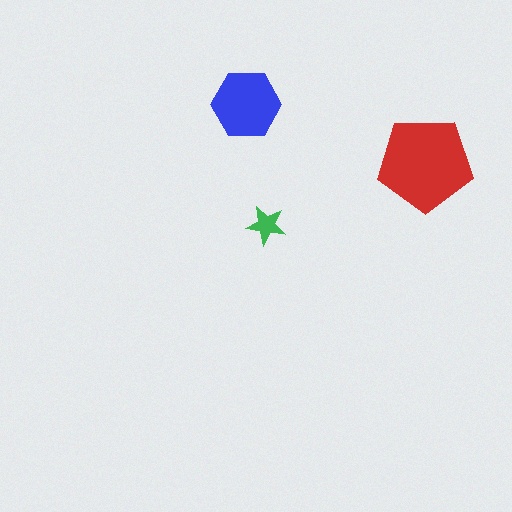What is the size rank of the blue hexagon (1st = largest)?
2nd.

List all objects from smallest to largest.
The green star, the blue hexagon, the red pentagon.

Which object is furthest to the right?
The red pentagon is rightmost.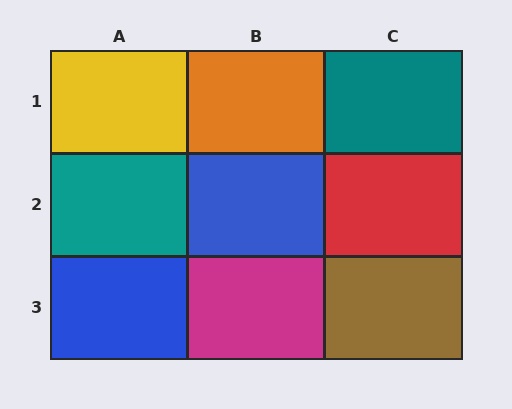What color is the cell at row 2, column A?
Teal.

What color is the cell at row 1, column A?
Yellow.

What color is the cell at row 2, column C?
Red.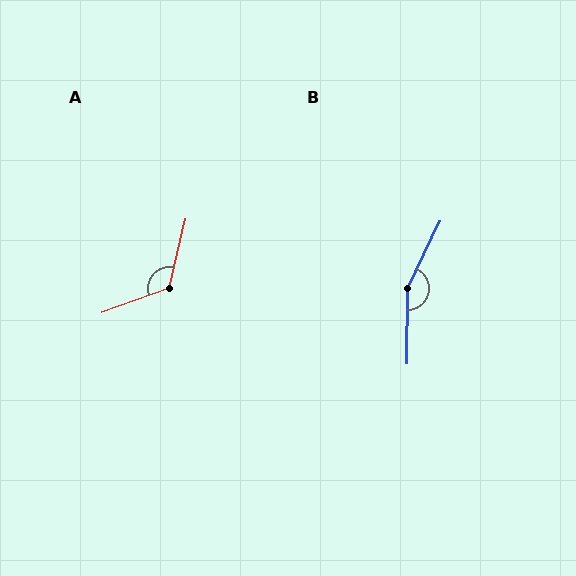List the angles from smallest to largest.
A (123°), B (154°).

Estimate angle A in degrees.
Approximately 123 degrees.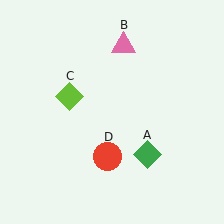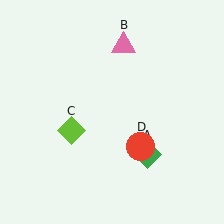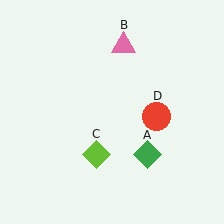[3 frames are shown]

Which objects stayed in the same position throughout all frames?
Green diamond (object A) and pink triangle (object B) remained stationary.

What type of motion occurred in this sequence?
The lime diamond (object C), red circle (object D) rotated counterclockwise around the center of the scene.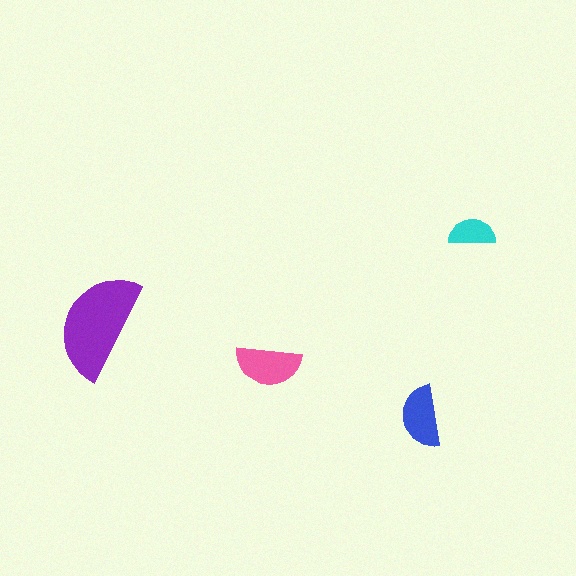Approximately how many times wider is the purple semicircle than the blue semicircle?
About 1.5 times wider.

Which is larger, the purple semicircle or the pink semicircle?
The purple one.